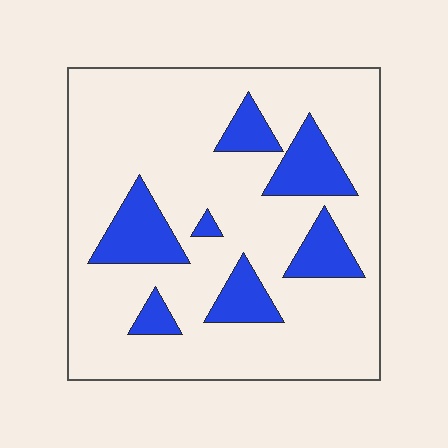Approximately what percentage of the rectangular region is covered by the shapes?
Approximately 20%.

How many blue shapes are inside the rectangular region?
7.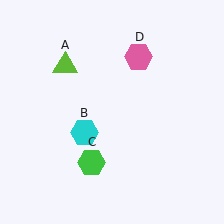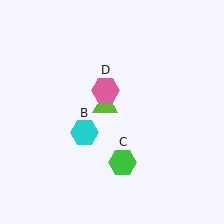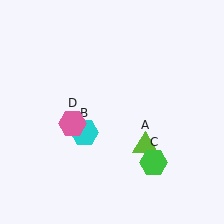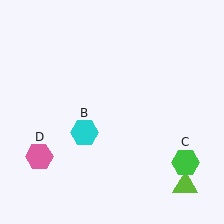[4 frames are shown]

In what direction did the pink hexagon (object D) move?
The pink hexagon (object D) moved down and to the left.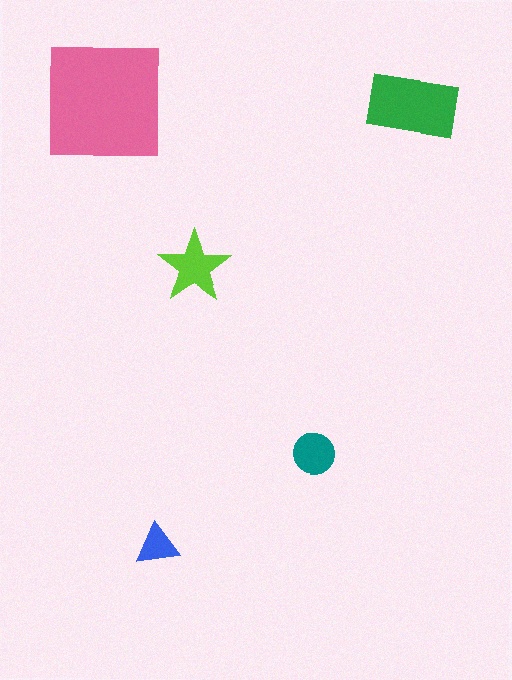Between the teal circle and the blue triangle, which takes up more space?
The teal circle.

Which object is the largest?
The pink square.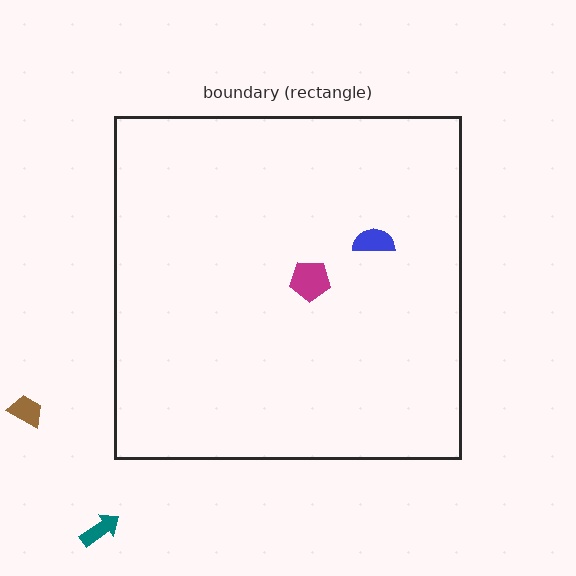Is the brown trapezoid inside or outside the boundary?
Outside.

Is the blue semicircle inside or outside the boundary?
Inside.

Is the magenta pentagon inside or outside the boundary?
Inside.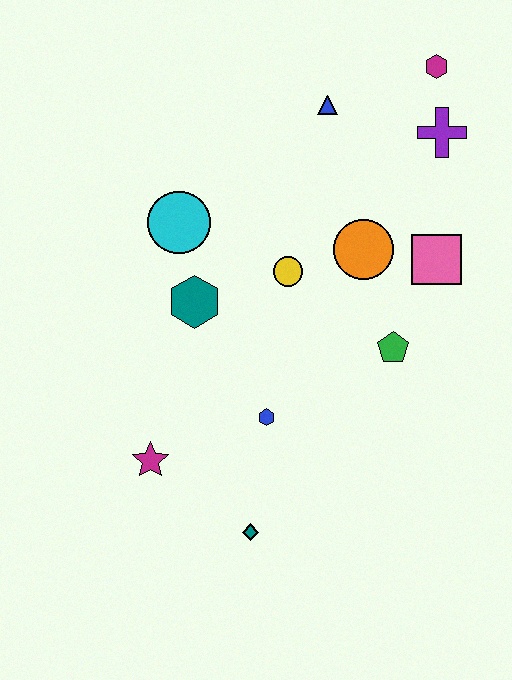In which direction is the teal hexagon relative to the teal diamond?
The teal hexagon is above the teal diamond.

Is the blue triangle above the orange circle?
Yes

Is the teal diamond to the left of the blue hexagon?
Yes